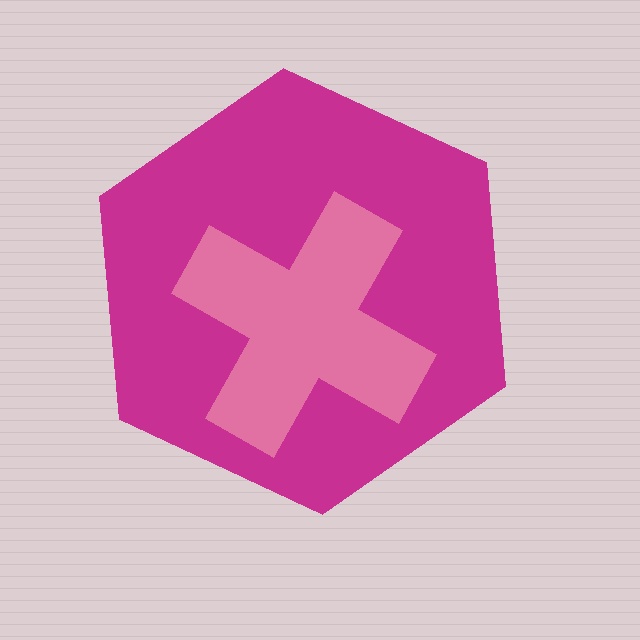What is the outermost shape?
The magenta hexagon.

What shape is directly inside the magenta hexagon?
The pink cross.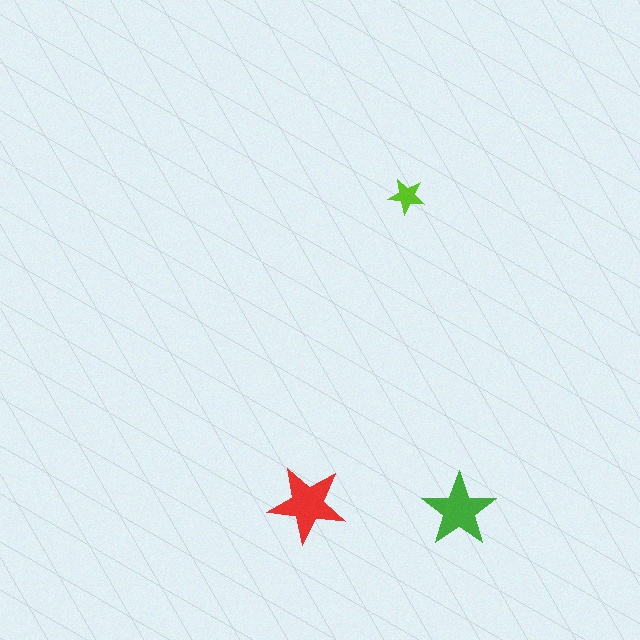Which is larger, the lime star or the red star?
The red one.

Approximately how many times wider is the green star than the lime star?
About 2 times wider.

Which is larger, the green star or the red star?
The red one.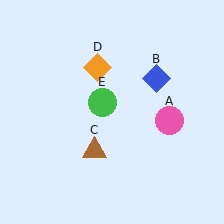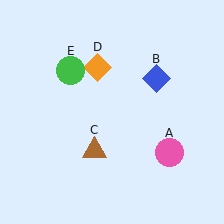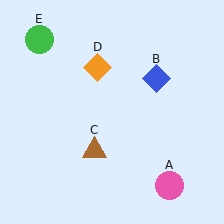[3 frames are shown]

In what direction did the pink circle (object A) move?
The pink circle (object A) moved down.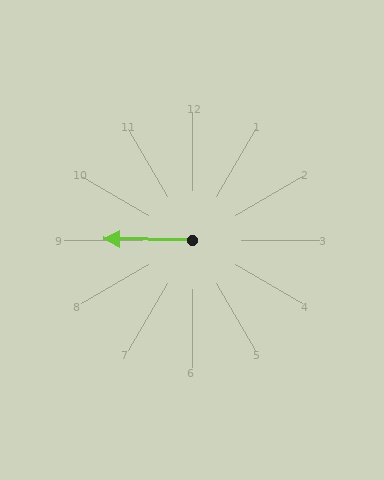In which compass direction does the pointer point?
West.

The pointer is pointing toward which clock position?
Roughly 9 o'clock.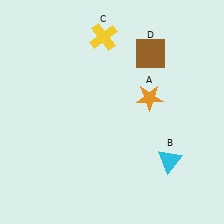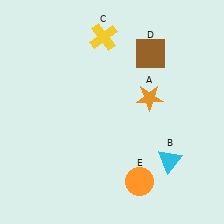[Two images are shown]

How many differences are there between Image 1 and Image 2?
There is 1 difference between the two images.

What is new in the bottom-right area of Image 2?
An orange circle (E) was added in the bottom-right area of Image 2.